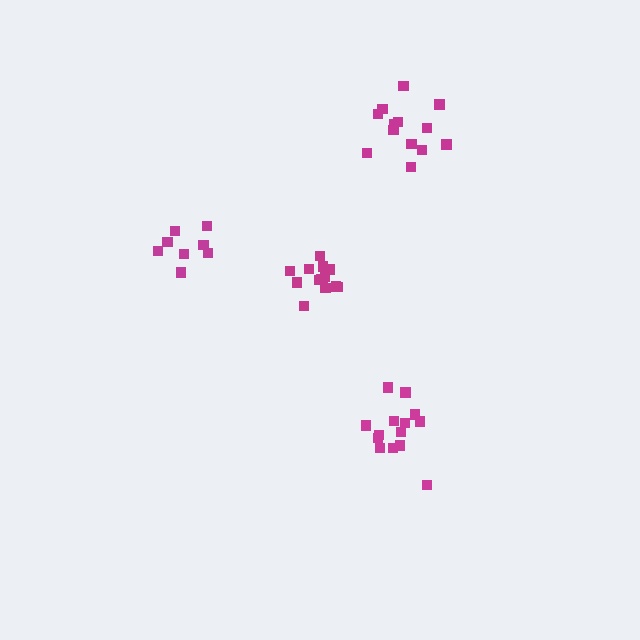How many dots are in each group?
Group 1: 13 dots, Group 2: 14 dots, Group 3: 14 dots, Group 4: 8 dots (49 total).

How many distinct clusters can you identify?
There are 4 distinct clusters.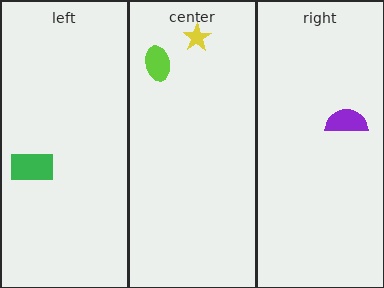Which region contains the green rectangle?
The left region.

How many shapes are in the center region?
2.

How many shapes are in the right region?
1.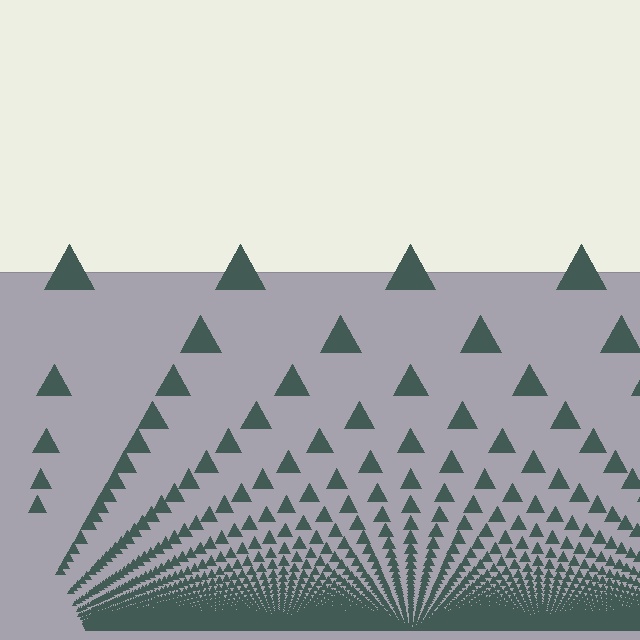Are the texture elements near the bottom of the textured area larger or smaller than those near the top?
Smaller. The gradient is inverted — elements near the bottom are smaller and denser.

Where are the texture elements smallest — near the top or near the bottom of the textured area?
Near the bottom.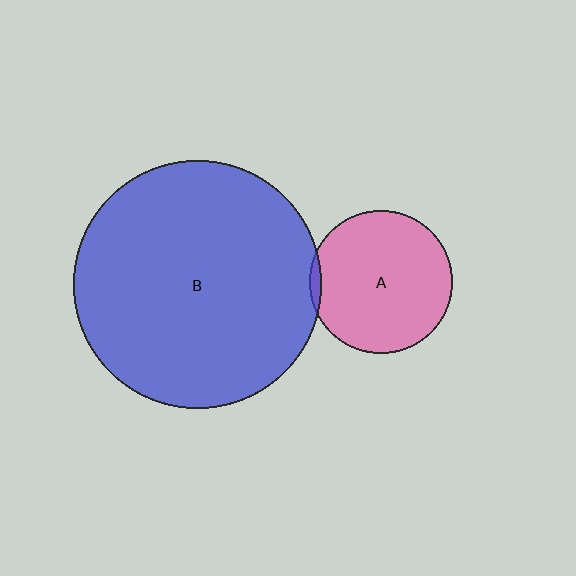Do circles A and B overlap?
Yes.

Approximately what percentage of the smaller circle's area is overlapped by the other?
Approximately 5%.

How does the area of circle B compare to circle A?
Approximately 3.0 times.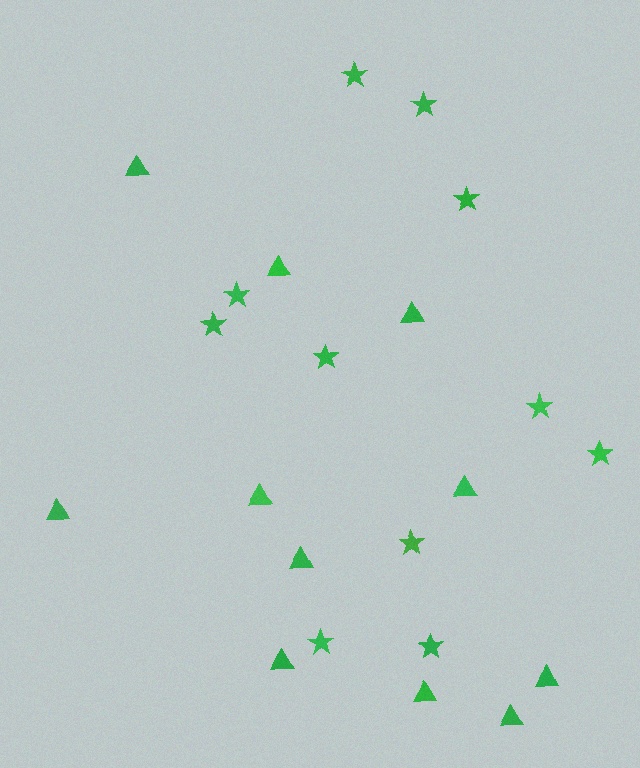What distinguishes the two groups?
There are 2 groups: one group of stars (11) and one group of triangles (11).